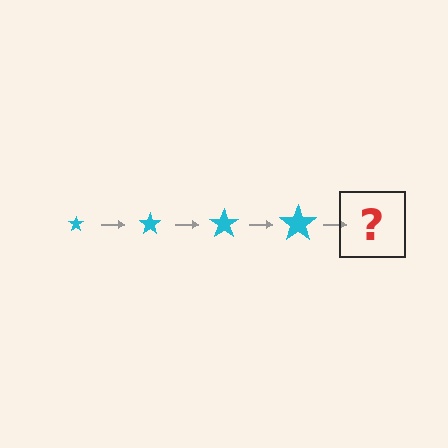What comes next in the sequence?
The next element should be a cyan star, larger than the previous one.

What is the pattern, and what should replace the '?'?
The pattern is that the star gets progressively larger each step. The '?' should be a cyan star, larger than the previous one.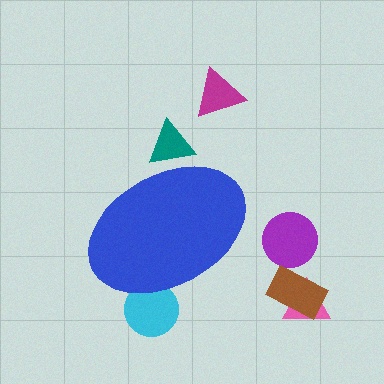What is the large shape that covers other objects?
A blue ellipse.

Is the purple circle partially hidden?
No, the purple circle is fully visible.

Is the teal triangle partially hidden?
Yes, the teal triangle is partially hidden behind the blue ellipse.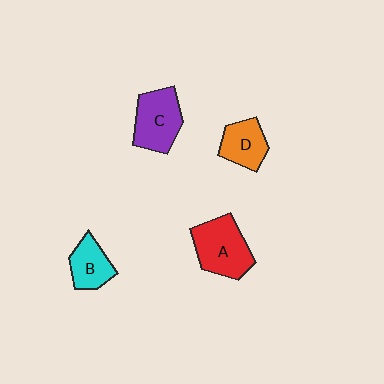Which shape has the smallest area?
Shape B (cyan).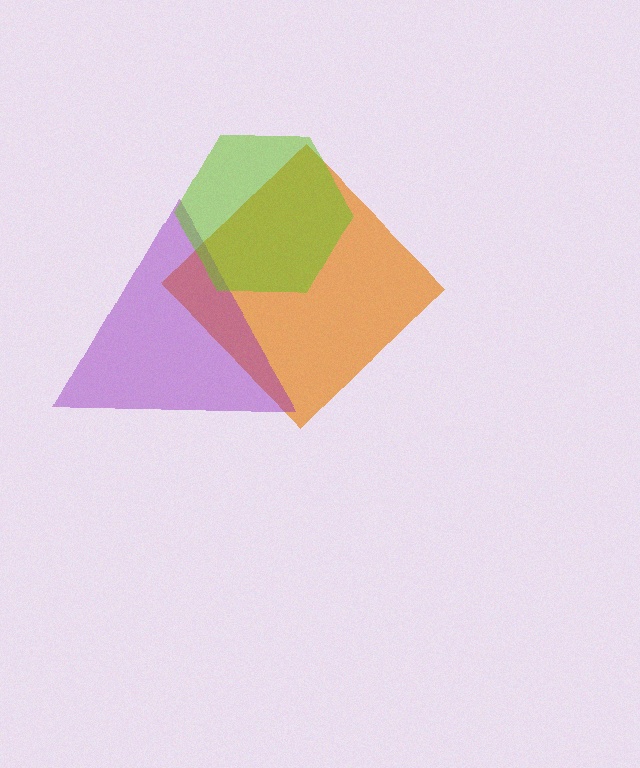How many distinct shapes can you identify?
There are 3 distinct shapes: an orange diamond, a purple triangle, a lime hexagon.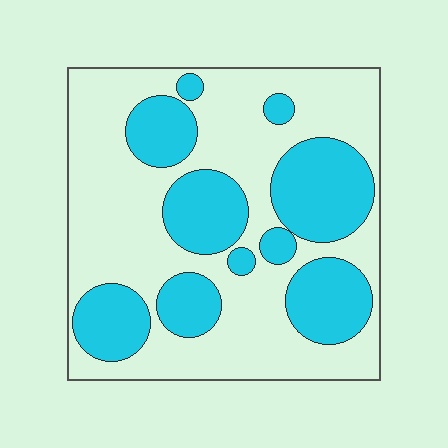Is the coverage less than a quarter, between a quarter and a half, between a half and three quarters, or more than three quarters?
Between a quarter and a half.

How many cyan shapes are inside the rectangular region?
10.